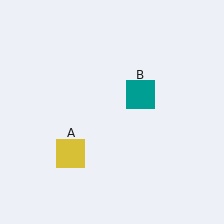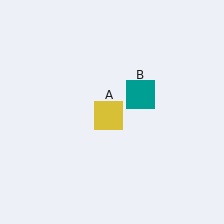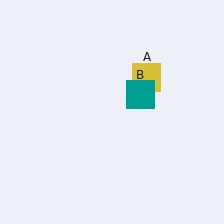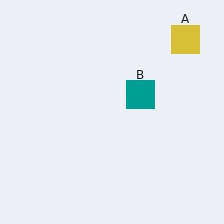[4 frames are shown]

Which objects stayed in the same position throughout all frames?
Teal square (object B) remained stationary.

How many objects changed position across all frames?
1 object changed position: yellow square (object A).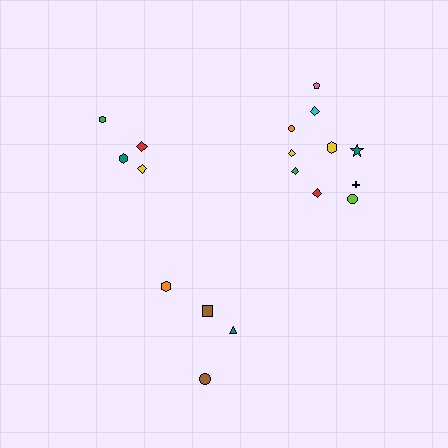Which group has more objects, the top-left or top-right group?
The top-right group.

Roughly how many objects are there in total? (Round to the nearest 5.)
Roughly 20 objects in total.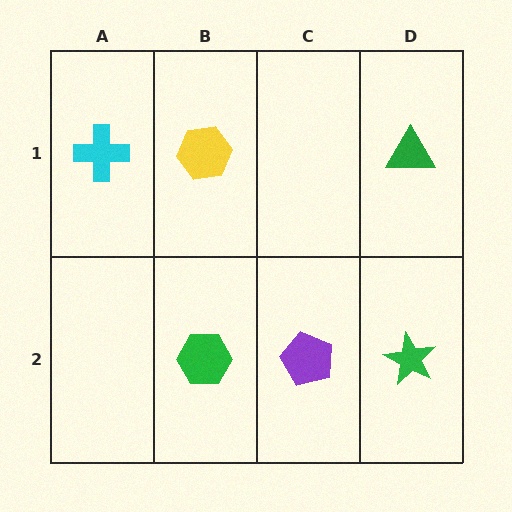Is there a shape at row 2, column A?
No, that cell is empty.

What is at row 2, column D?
A green star.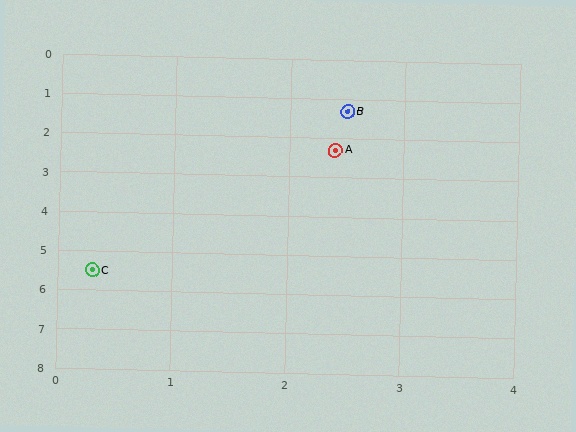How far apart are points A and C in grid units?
Points A and C are about 3.8 grid units apart.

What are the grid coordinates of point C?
Point C is at approximately (0.3, 5.5).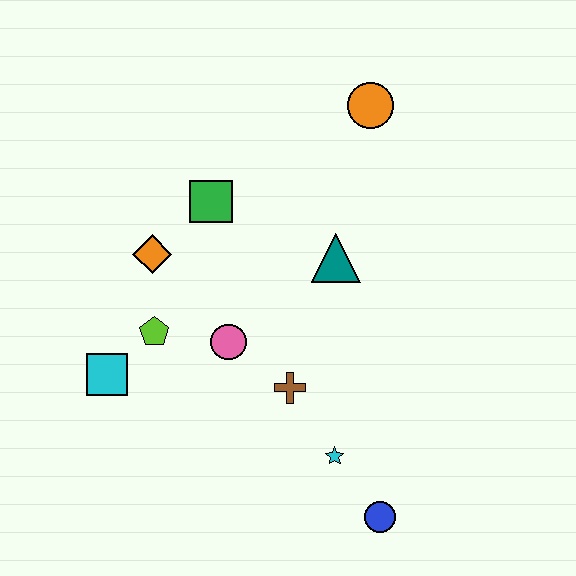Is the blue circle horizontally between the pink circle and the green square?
No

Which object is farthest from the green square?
The blue circle is farthest from the green square.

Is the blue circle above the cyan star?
No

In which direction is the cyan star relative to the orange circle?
The cyan star is below the orange circle.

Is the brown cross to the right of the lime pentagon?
Yes